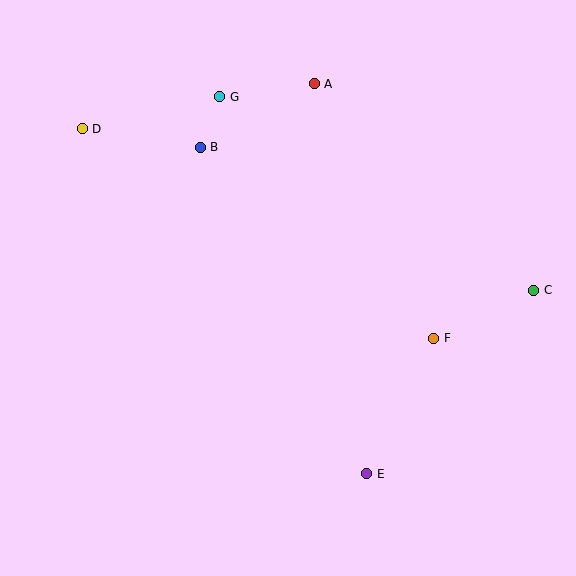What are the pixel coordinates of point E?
Point E is at (367, 474).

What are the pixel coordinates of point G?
Point G is at (220, 97).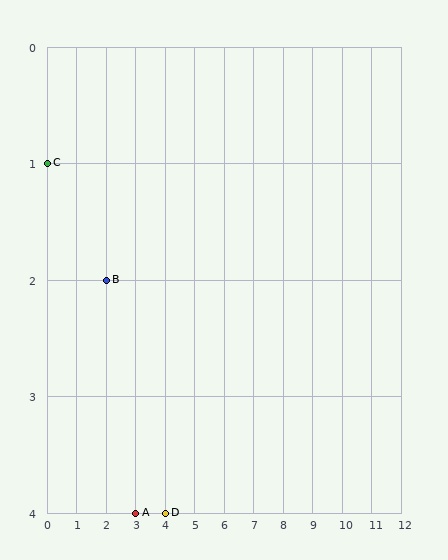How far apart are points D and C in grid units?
Points D and C are 4 columns and 3 rows apart (about 5.0 grid units diagonally).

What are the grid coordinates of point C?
Point C is at grid coordinates (0, 1).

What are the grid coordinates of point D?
Point D is at grid coordinates (4, 4).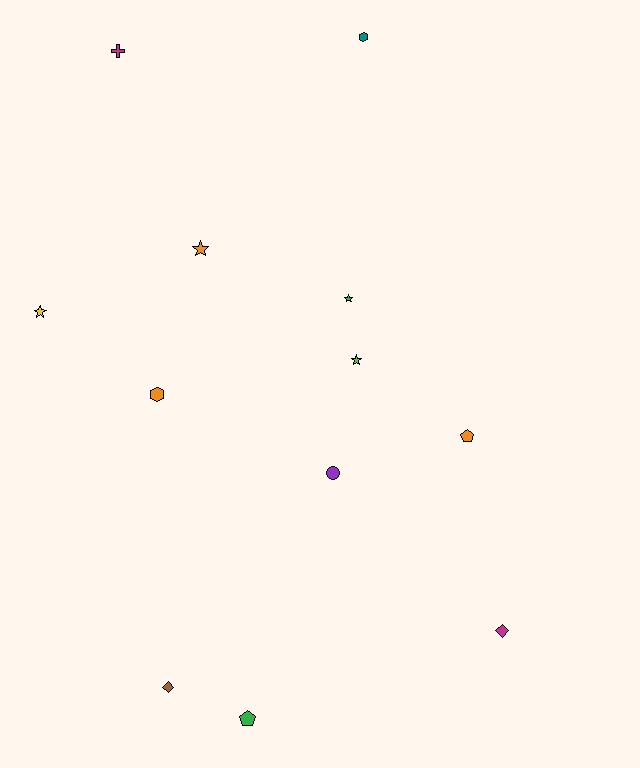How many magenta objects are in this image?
There are 2 magenta objects.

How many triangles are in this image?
There are no triangles.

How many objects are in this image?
There are 12 objects.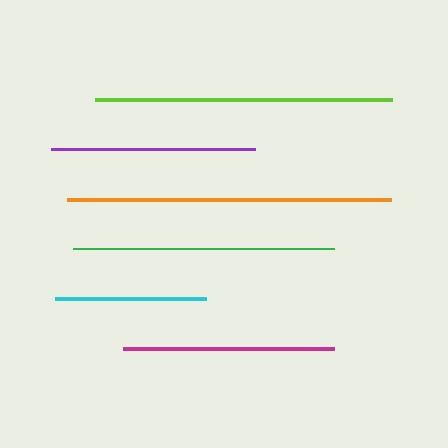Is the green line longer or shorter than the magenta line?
The green line is longer than the magenta line.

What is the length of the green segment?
The green segment is approximately 261 pixels long.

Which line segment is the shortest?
The cyan line is the shortest at approximately 151 pixels.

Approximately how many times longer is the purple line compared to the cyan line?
The purple line is approximately 1.4 times the length of the cyan line.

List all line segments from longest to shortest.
From longest to shortest: orange, lime, green, magenta, purple, cyan.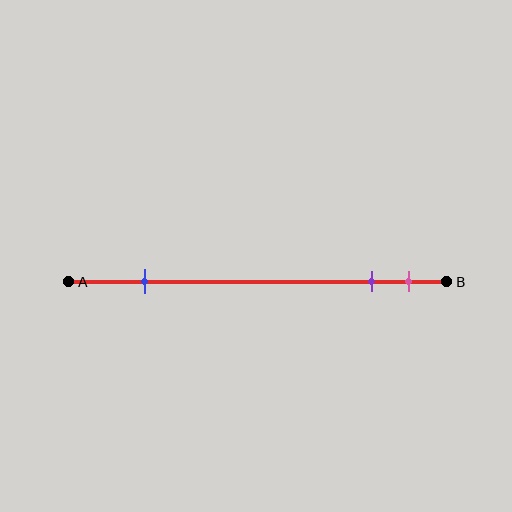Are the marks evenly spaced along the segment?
No, the marks are not evenly spaced.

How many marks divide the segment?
There are 3 marks dividing the segment.